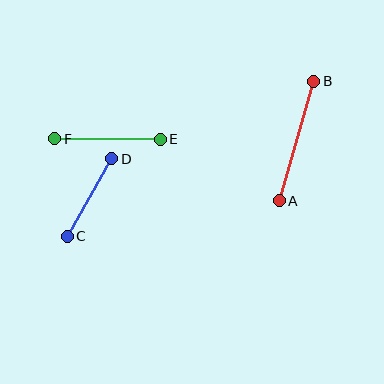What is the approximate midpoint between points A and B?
The midpoint is at approximately (297, 141) pixels.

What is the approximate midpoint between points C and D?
The midpoint is at approximately (90, 197) pixels.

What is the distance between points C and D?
The distance is approximately 89 pixels.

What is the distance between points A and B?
The distance is approximately 124 pixels.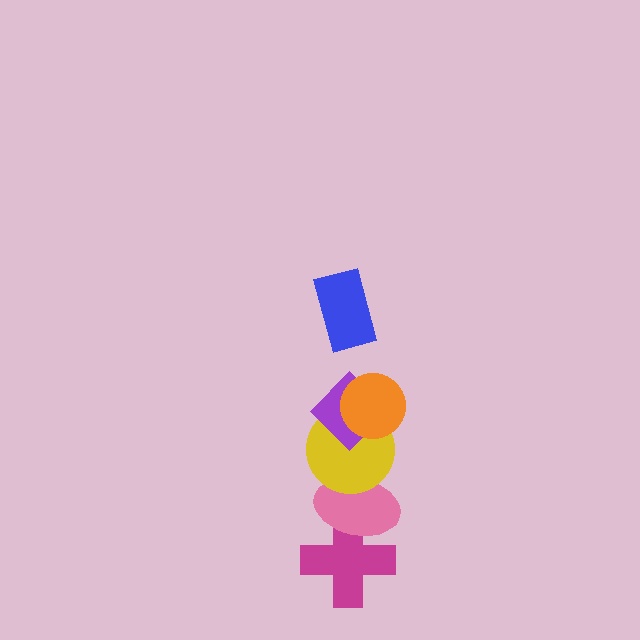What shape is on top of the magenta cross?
The pink ellipse is on top of the magenta cross.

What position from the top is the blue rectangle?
The blue rectangle is 1st from the top.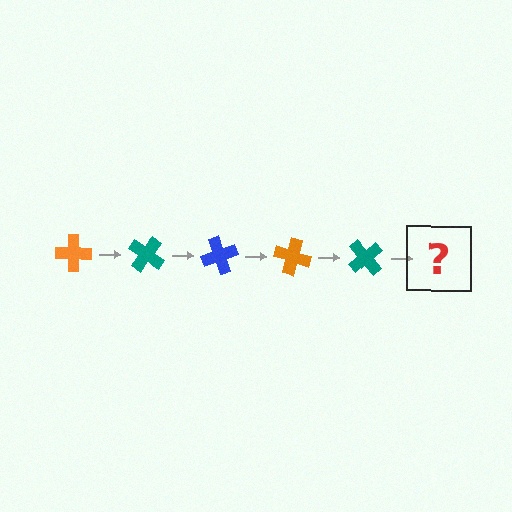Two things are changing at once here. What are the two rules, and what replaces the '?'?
The two rules are that it rotates 35 degrees each step and the color cycles through orange, teal, and blue. The '?' should be a blue cross, rotated 175 degrees from the start.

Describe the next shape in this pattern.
It should be a blue cross, rotated 175 degrees from the start.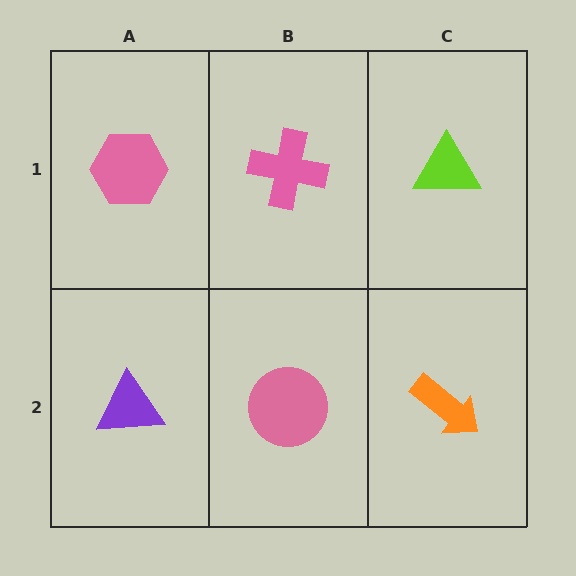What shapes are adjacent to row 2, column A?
A pink hexagon (row 1, column A), a pink circle (row 2, column B).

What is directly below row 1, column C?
An orange arrow.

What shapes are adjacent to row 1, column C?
An orange arrow (row 2, column C), a pink cross (row 1, column B).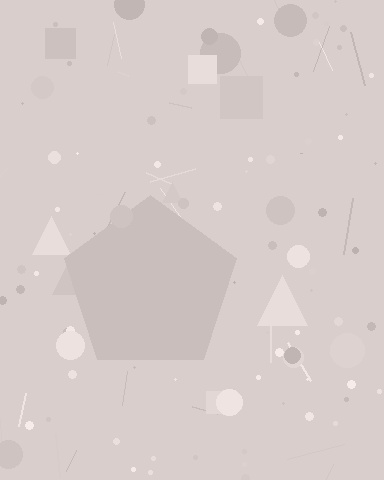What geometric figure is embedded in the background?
A pentagon is embedded in the background.